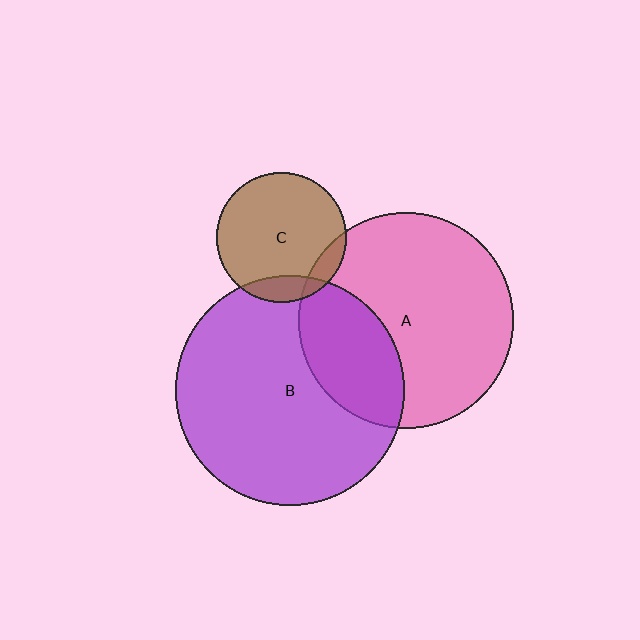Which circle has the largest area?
Circle B (purple).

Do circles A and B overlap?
Yes.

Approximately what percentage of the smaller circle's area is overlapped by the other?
Approximately 30%.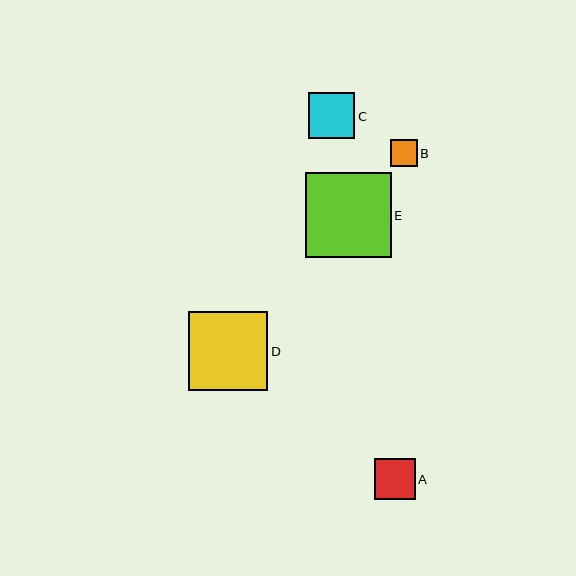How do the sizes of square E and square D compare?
Square E and square D are approximately the same size.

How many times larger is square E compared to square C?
Square E is approximately 1.9 times the size of square C.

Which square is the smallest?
Square B is the smallest with a size of approximately 27 pixels.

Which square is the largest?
Square E is the largest with a size of approximately 85 pixels.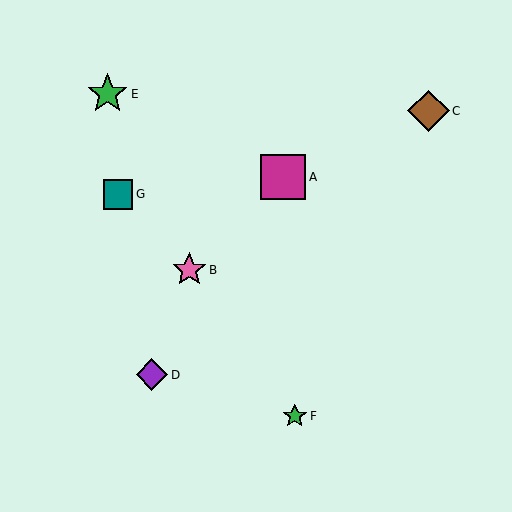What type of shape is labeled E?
Shape E is a green star.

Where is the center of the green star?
The center of the green star is at (295, 416).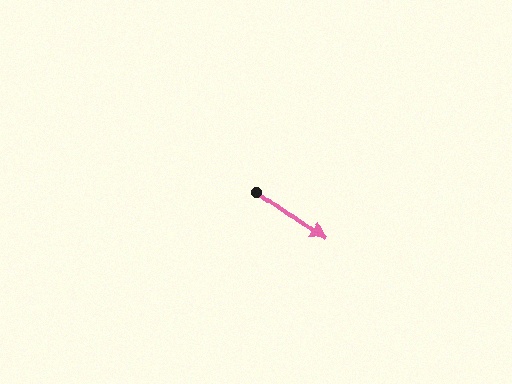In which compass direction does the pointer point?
Southeast.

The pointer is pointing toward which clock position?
Roughly 4 o'clock.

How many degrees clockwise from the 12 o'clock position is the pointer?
Approximately 126 degrees.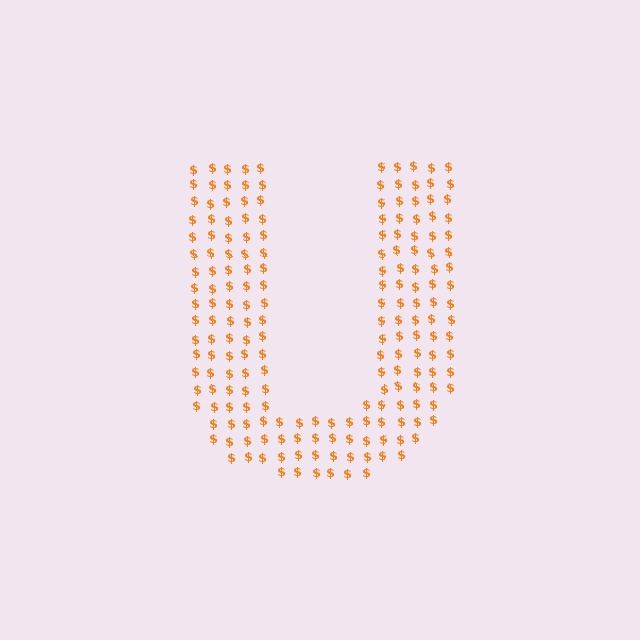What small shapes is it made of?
It is made of small dollar signs.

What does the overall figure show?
The overall figure shows the letter U.